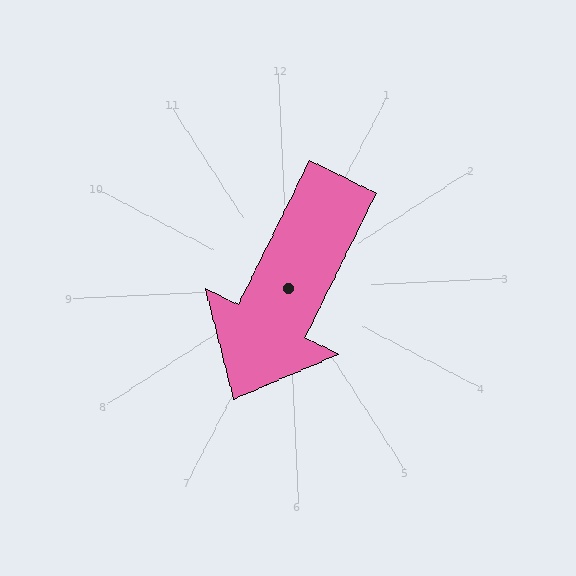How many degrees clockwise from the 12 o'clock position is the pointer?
Approximately 209 degrees.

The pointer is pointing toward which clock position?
Roughly 7 o'clock.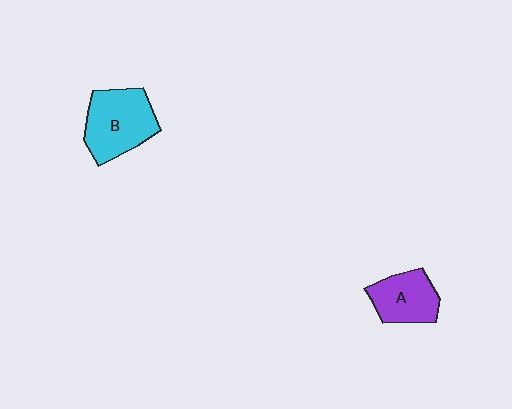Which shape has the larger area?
Shape B (cyan).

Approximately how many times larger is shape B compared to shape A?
Approximately 1.4 times.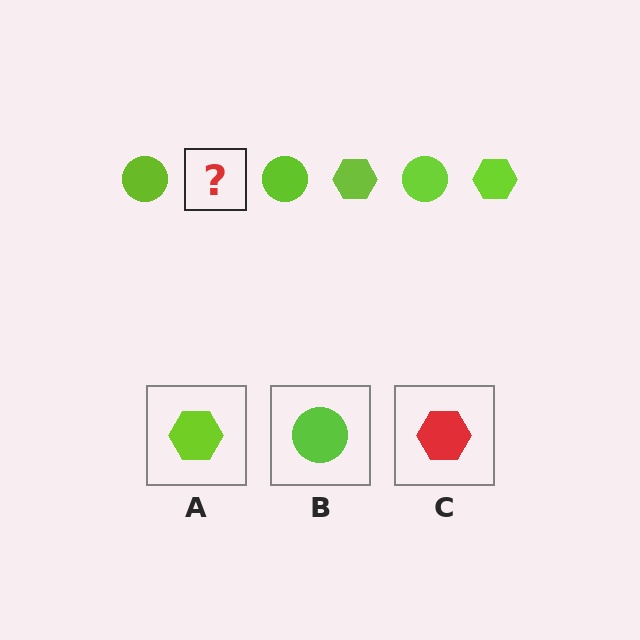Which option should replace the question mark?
Option A.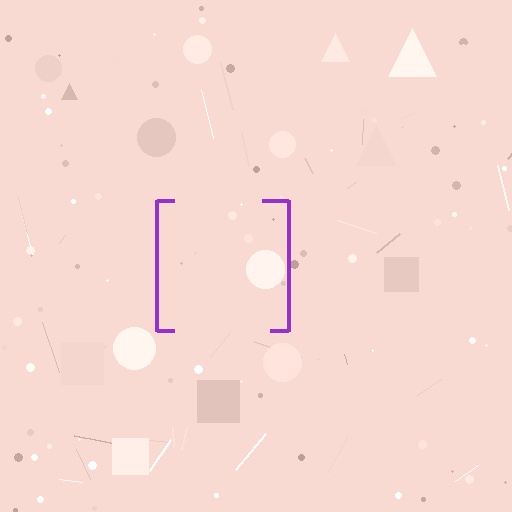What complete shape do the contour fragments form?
The contour fragments form a square.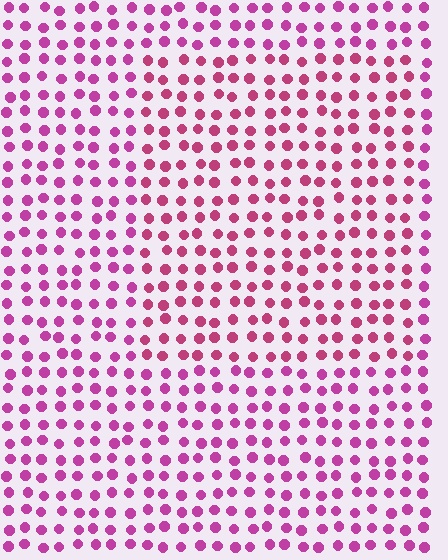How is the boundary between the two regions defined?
The boundary is defined purely by a slight shift in hue (about 20 degrees). Spacing, size, and orientation are identical on both sides.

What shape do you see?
I see a rectangle.